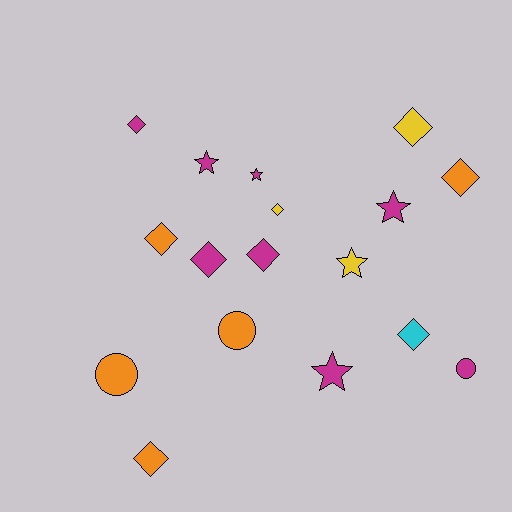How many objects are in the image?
There are 17 objects.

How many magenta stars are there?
There are 4 magenta stars.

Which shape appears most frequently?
Diamond, with 9 objects.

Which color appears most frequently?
Magenta, with 8 objects.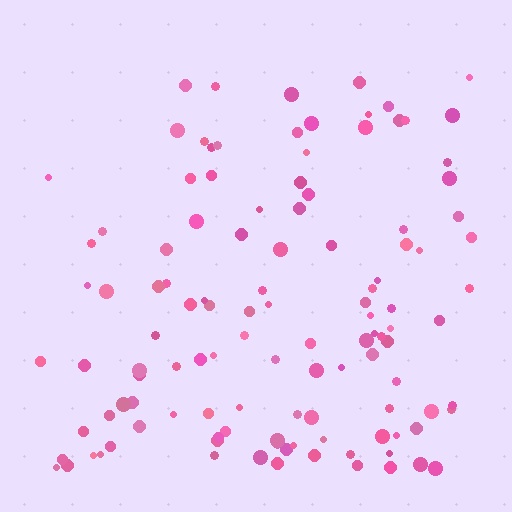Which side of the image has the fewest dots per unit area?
The top.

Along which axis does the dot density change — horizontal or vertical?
Vertical.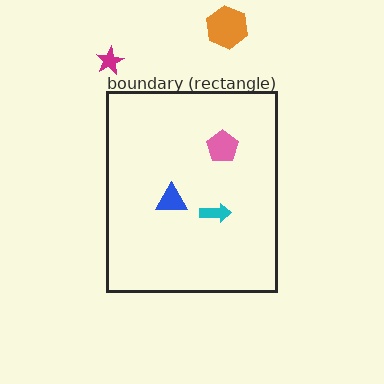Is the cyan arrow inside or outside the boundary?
Inside.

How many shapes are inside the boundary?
3 inside, 2 outside.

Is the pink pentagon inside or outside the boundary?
Inside.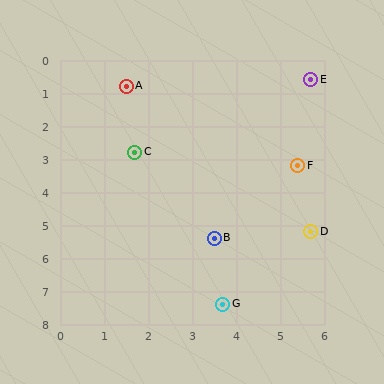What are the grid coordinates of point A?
Point A is at approximately (1.5, 0.8).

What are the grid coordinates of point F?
Point F is at approximately (5.4, 3.2).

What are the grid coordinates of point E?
Point E is at approximately (5.7, 0.6).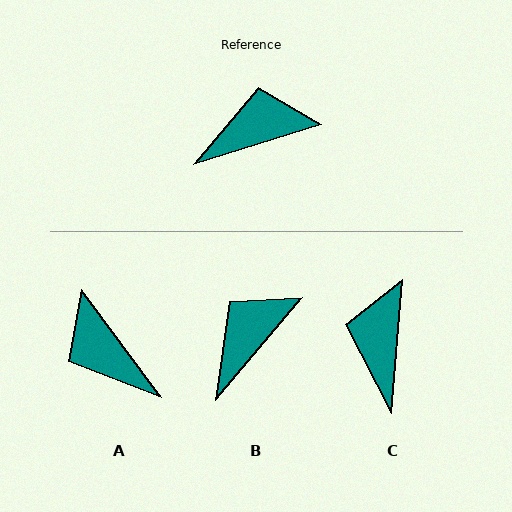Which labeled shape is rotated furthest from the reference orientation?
A, about 109 degrees away.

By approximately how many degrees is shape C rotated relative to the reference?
Approximately 68 degrees counter-clockwise.